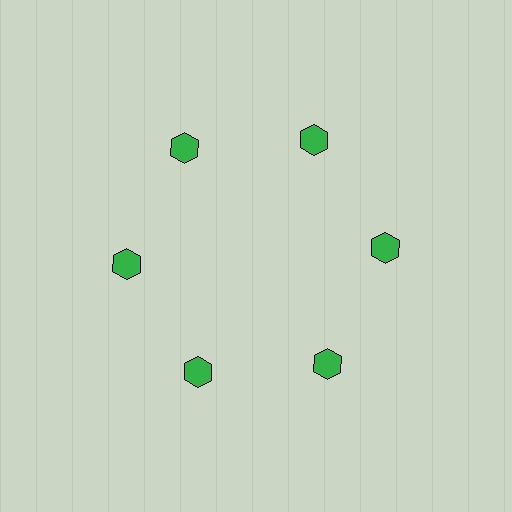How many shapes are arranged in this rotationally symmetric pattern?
There are 6 shapes, arranged in 6 groups of 1.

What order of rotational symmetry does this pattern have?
This pattern has 6-fold rotational symmetry.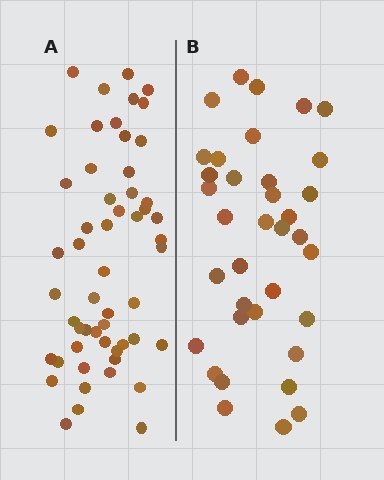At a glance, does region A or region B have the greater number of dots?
Region A (the left region) has more dots.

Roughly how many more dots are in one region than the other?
Region A has approximately 20 more dots than region B.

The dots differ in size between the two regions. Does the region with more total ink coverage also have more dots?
No. Region B has more total ink coverage because its dots are larger, but region A actually contains more individual dots. Total area can be misleading — the number of items is what matters here.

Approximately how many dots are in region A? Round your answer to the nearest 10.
About 50 dots. (The exact count is 54, which rounds to 50.)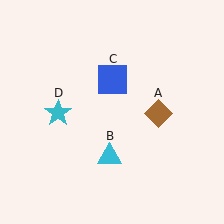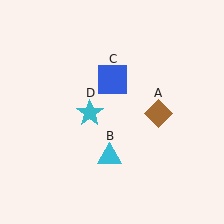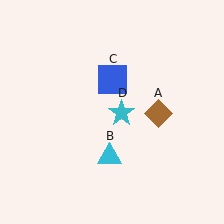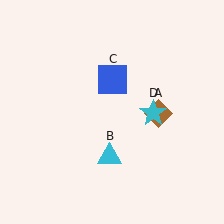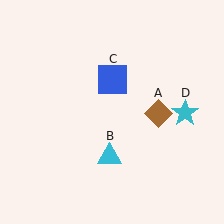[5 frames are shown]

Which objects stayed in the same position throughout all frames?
Brown diamond (object A) and cyan triangle (object B) and blue square (object C) remained stationary.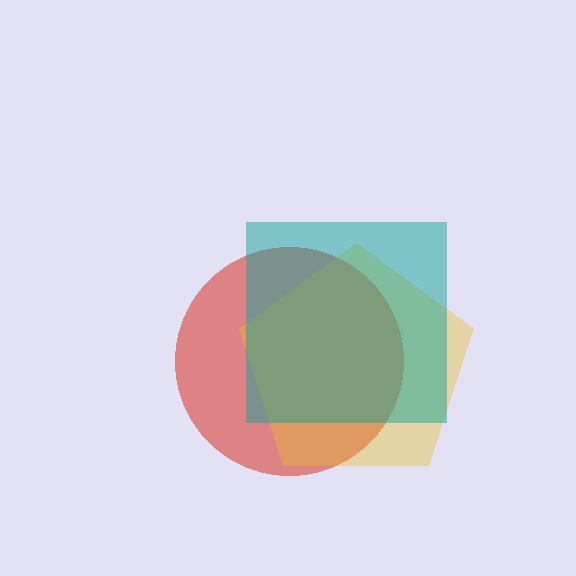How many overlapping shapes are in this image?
There are 3 overlapping shapes in the image.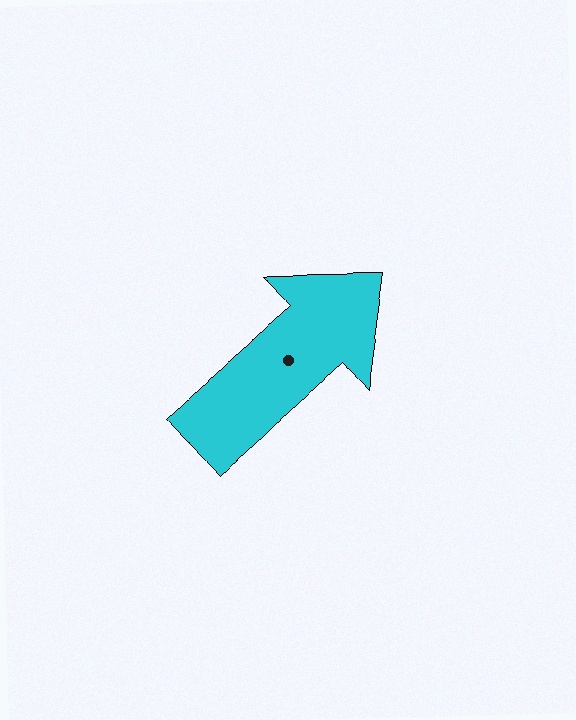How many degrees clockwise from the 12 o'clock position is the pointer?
Approximately 48 degrees.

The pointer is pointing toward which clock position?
Roughly 2 o'clock.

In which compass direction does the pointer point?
Northeast.